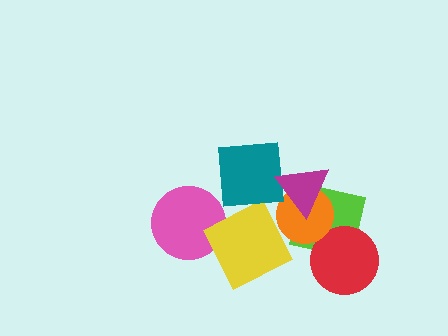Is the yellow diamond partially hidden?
Yes, it is partially covered by another shape.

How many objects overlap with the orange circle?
3 objects overlap with the orange circle.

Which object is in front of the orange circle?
The magenta triangle is in front of the orange circle.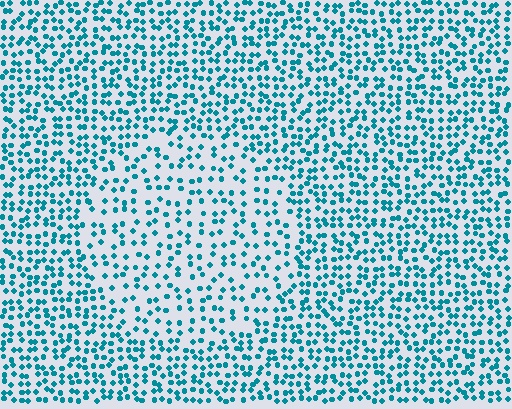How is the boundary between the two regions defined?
The boundary is defined by a change in element density (approximately 1.7x ratio). All elements are the same color, size, and shape.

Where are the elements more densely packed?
The elements are more densely packed outside the circle boundary.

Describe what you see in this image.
The image contains small teal elements arranged at two different densities. A circle-shaped region is visible where the elements are less densely packed than the surrounding area.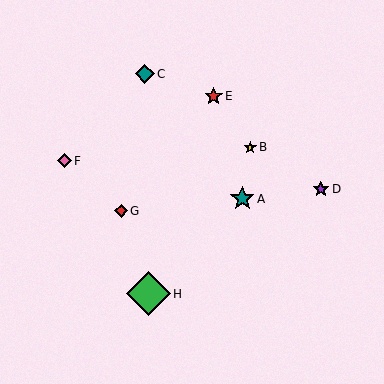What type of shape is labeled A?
Shape A is a teal star.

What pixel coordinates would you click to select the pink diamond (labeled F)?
Click at (64, 161) to select the pink diamond F.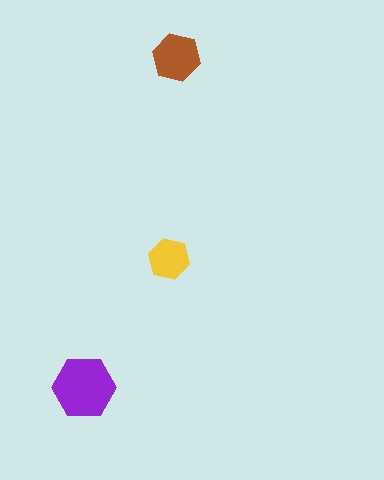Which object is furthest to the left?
The purple hexagon is leftmost.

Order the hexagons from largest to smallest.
the purple one, the brown one, the yellow one.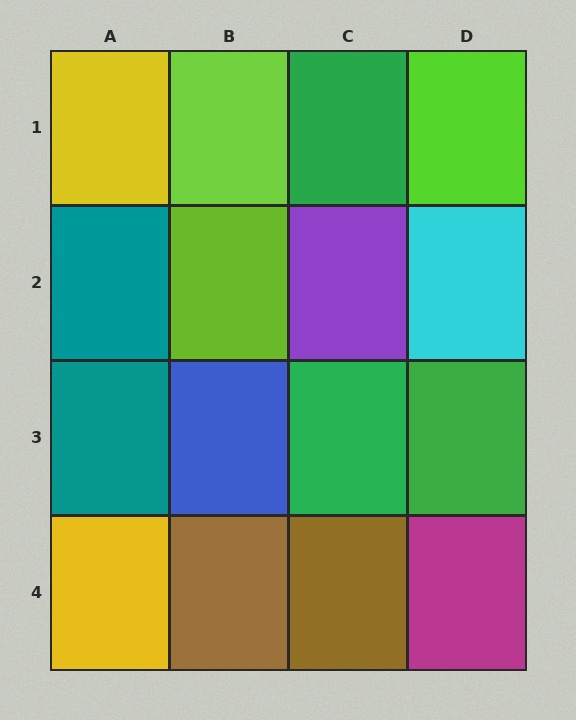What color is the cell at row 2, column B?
Lime.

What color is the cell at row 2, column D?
Cyan.